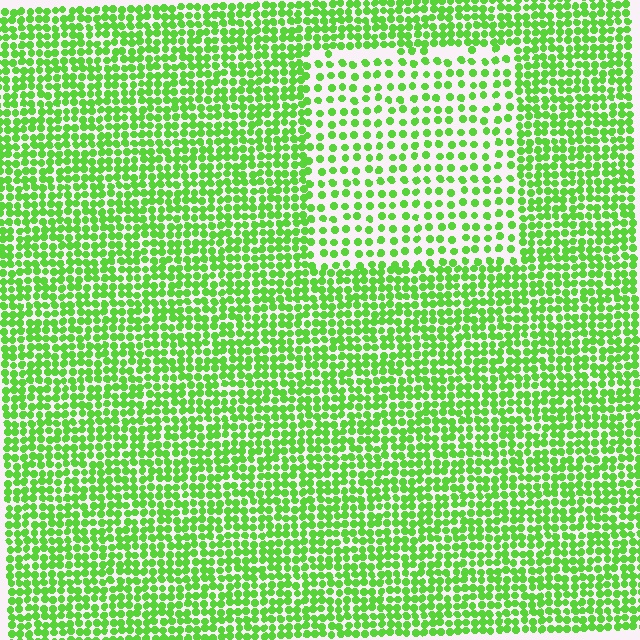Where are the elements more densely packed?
The elements are more densely packed outside the rectangle boundary.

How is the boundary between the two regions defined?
The boundary is defined by a change in element density (approximately 2.0x ratio). All elements are the same color, size, and shape.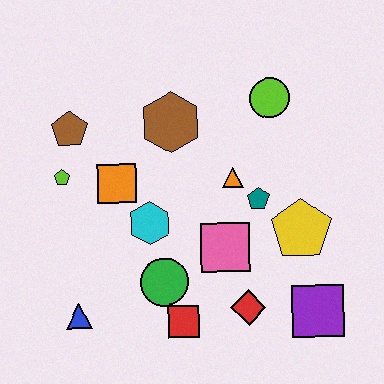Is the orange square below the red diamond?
No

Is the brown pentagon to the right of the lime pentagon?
Yes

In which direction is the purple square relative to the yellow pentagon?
The purple square is below the yellow pentagon.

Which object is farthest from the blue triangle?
The lime circle is farthest from the blue triangle.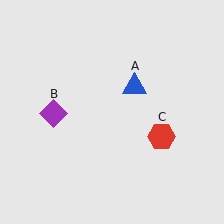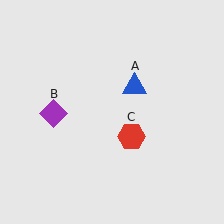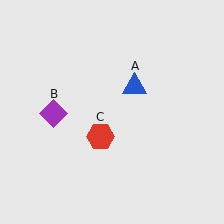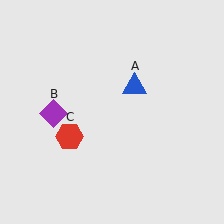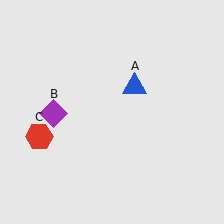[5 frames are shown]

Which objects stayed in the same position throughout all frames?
Blue triangle (object A) and purple diamond (object B) remained stationary.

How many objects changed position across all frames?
1 object changed position: red hexagon (object C).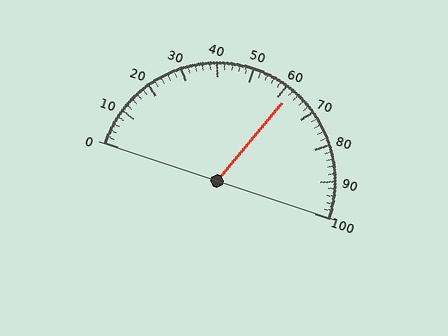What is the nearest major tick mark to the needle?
The nearest major tick mark is 60.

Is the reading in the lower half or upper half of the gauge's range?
The reading is in the upper half of the range (0 to 100).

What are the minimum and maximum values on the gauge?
The gauge ranges from 0 to 100.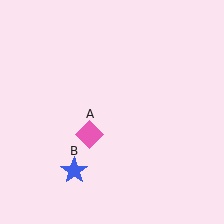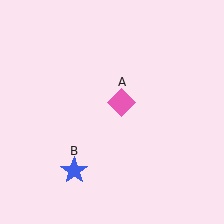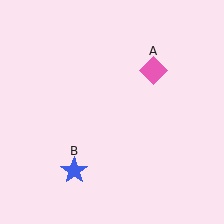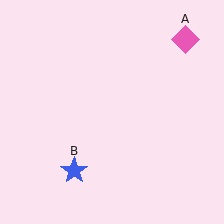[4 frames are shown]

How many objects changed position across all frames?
1 object changed position: pink diamond (object A).